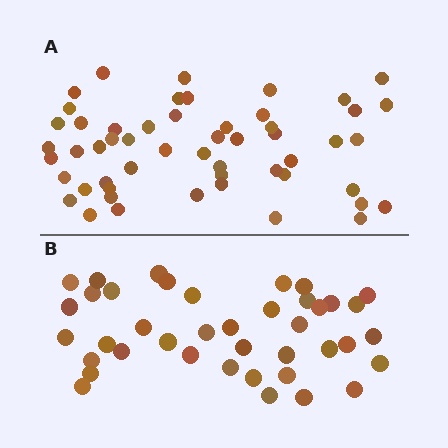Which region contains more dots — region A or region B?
Region A (the top region) has more dots.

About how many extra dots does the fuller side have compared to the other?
Region A has approximately 15 more dots than region B.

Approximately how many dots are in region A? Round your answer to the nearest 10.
About 50 dots. (The exact count is 53, which rounds to 50.)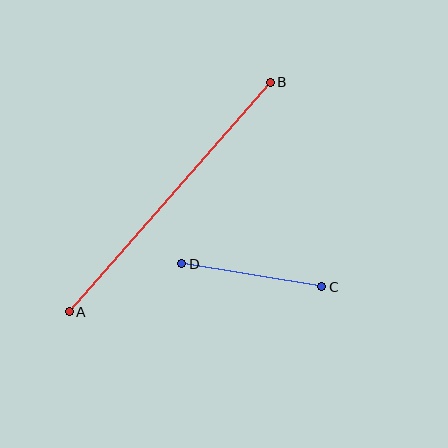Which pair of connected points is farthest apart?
Points A and B are farthest apart.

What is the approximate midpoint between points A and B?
The midpoint is at approximately (170, 197) pixels.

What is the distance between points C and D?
The distance is approximately 142 pixels.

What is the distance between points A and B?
The distance is approximately 305 pixels.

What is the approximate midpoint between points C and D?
The midpoint is at approximately (252, 275) pixels.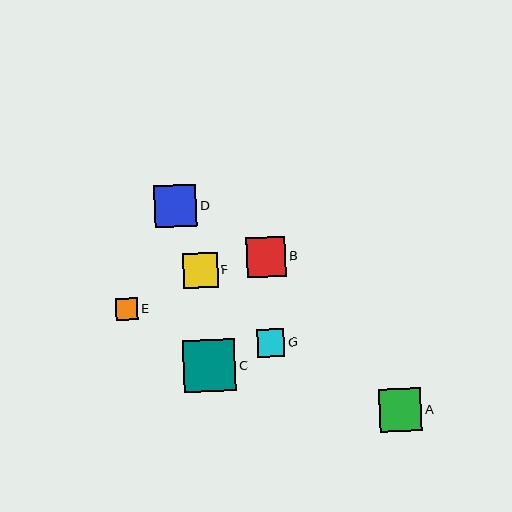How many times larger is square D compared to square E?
Square D is approximately 1.9 times the size of square E.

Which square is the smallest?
Square E is the smallest with a size of approximately 22 pixels.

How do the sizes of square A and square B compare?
Square A and square B are approximately the same size.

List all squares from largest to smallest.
From largest to smallest: C, D, A, B, F, G, E.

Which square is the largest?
Square C is the largest with a size of approximately 52 pixels.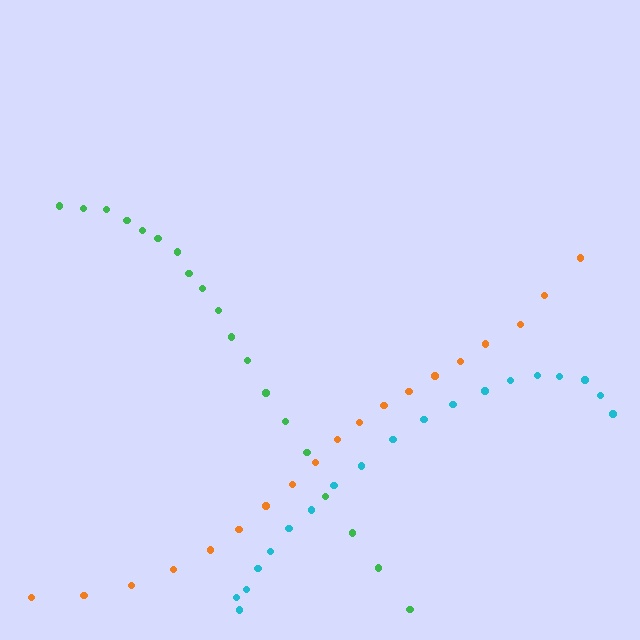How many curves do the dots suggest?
There are 3 distinct paths.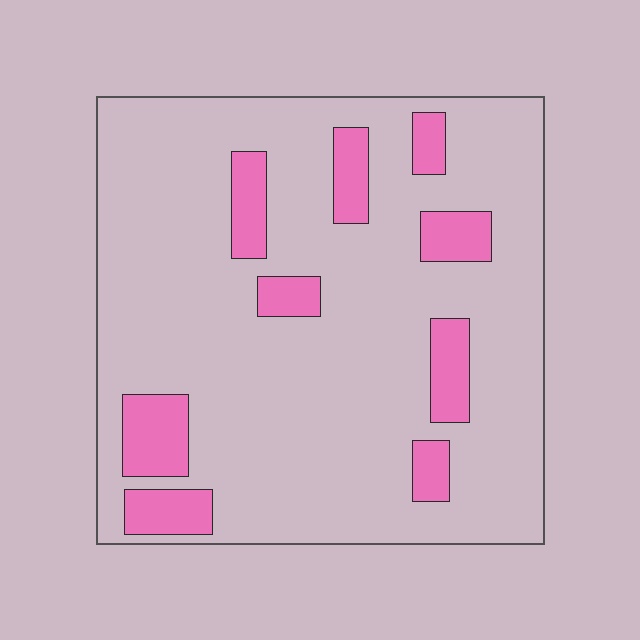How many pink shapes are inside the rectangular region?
9.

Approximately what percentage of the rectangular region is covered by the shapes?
Approximately 15%.